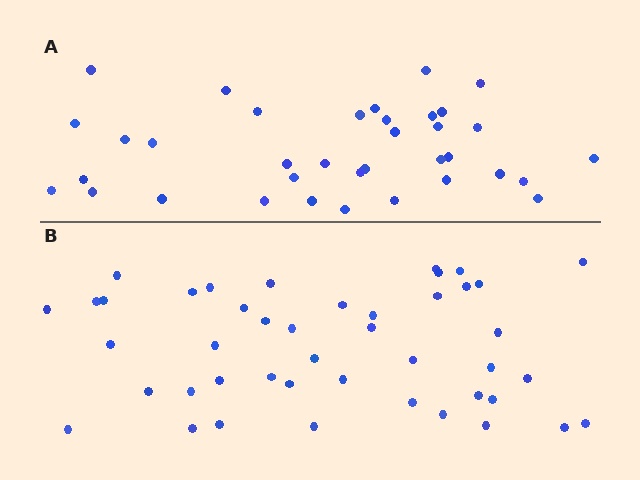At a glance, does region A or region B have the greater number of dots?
Region B (the bottom region) has more dots.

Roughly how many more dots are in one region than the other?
Region B has roughly 8 or so more dots than region A.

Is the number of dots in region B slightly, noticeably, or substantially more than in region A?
Region B has only slightly more — the two regions are fairly close. The ratio is roughly 1.2 to 1.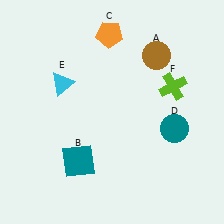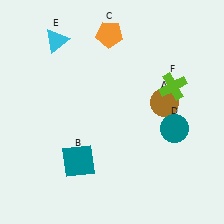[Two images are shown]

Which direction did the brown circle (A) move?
The brown circle (A) moved down.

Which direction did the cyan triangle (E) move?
The cyan triangle (E) moved up.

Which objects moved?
The objects that moved are: the brown circle (A), the cyan triangle (E).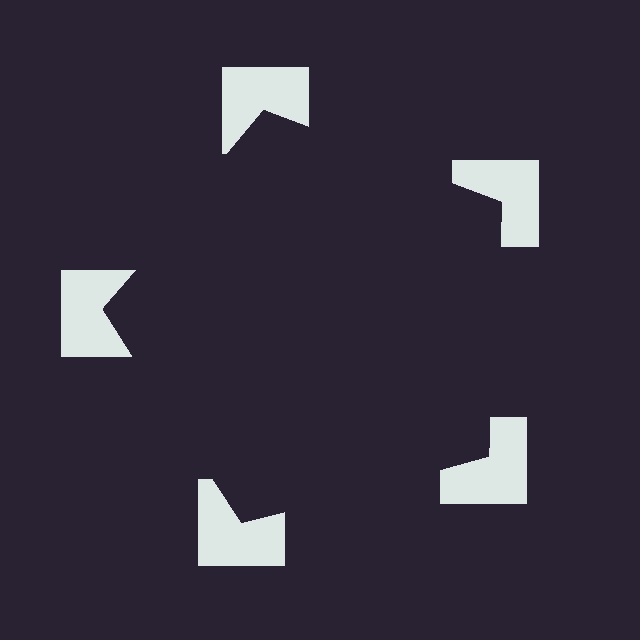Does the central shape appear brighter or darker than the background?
It typically appears slightly darker than the background, even though no actual brightness change is drawn.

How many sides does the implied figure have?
5 sides.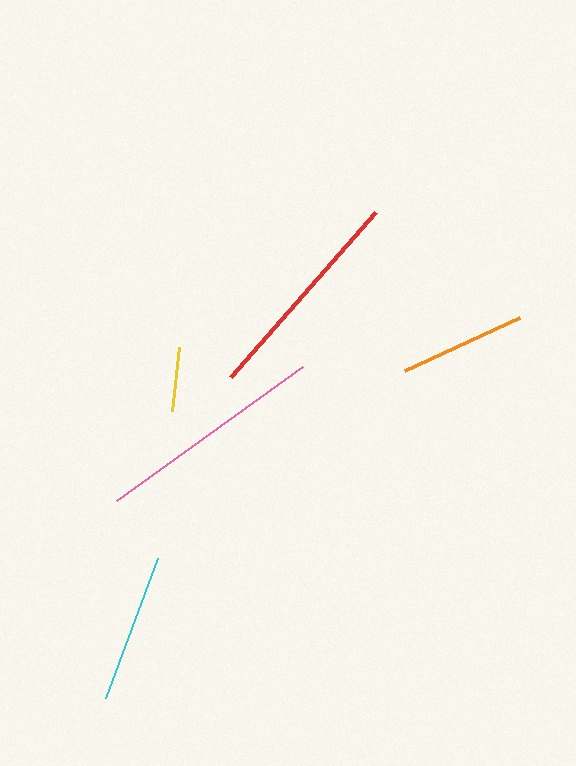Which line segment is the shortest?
The yellow line is the shortest at approximately 65 pixels.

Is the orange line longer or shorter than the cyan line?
The cyan line is longer than the orange line.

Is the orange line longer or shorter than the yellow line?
The orange line is longer than the yellow line.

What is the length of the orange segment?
The orange segment is approximately 127 pixels long.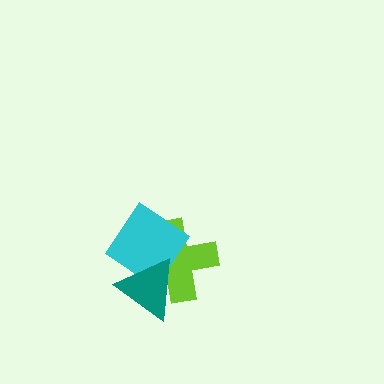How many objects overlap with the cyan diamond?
2 objects overlap with the cyan diamond.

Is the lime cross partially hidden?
Yes, it is partially covered by another shape.